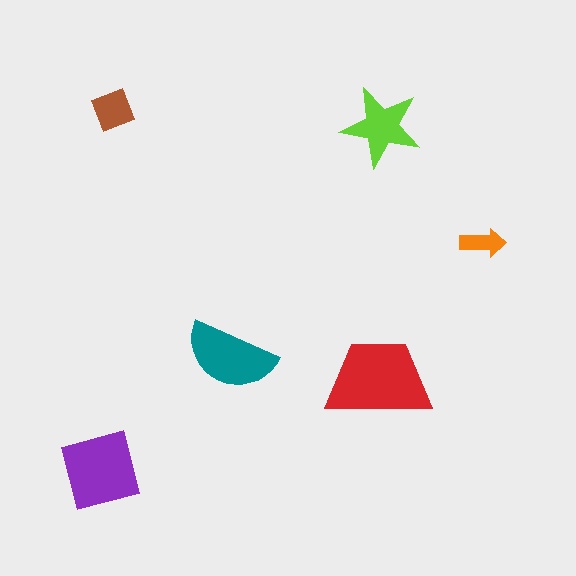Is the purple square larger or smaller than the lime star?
Larger.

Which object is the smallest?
The orange arrow.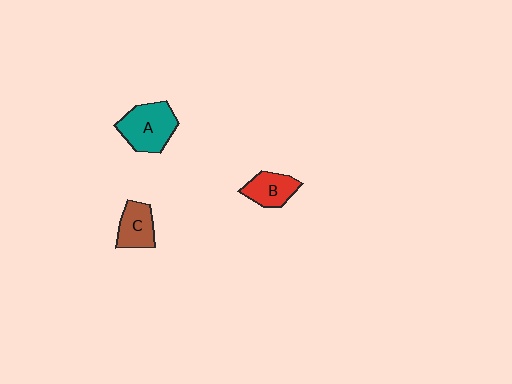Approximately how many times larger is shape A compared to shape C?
Approximately 1.5 times.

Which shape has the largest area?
Shape A (teal).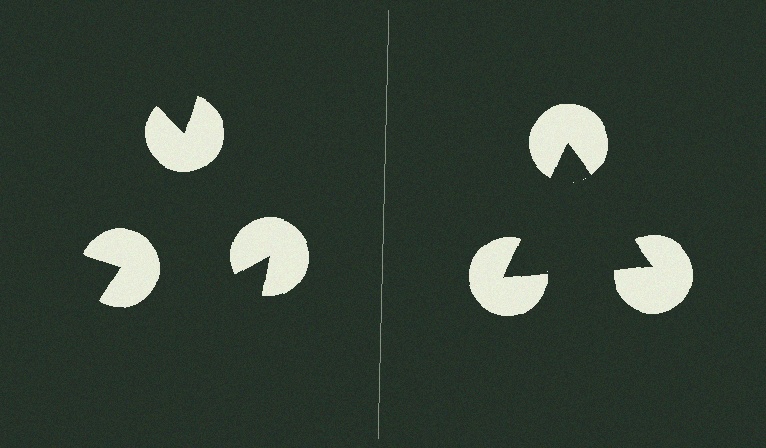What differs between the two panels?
The pac-man discs are positioned identically on both sides; only the wedge orientations differ. On the right they align to a triangle; on the left they are misaligned.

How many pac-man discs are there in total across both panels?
6 — 3 on each side.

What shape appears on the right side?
An illusory triangle.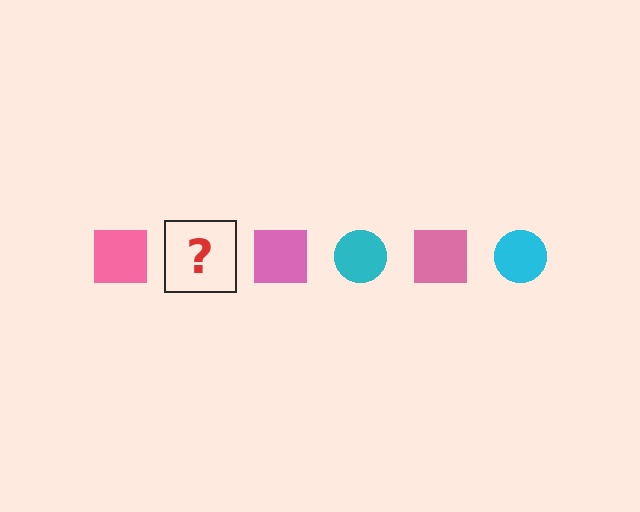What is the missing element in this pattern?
The missing element is a cyan circle.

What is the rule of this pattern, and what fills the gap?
The rule is that the pattern alternates between pink square and cyan circle. The gap should be filled with a cyan circle.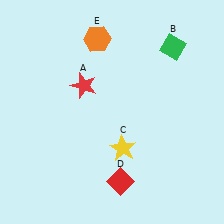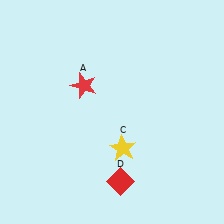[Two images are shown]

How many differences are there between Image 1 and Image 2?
There are 2 differences between the two images.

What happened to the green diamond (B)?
The green diamond (B) was removed in Image 2. It was in the top-right area of Image 1.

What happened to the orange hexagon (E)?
The orange hexagon (E) was removed in Image 2. It was in the top-left area of Image 1.